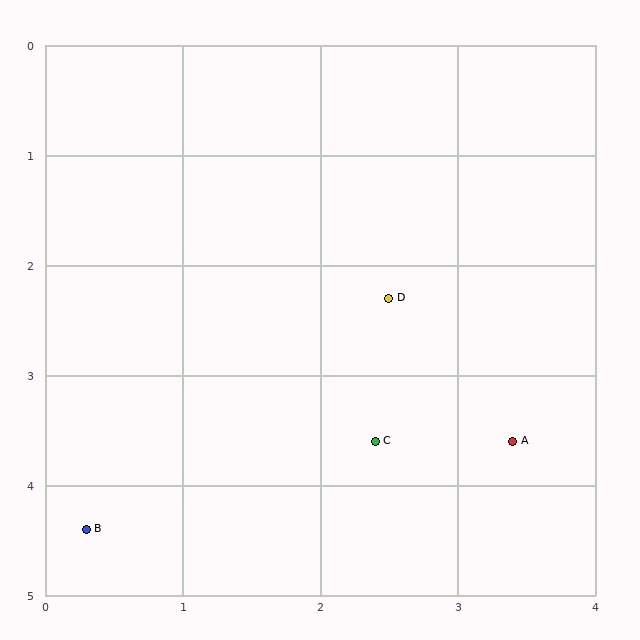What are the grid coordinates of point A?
Point A is at approximately (3.4, 3.6).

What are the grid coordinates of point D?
Point D is at approximately (2.5, 2.3).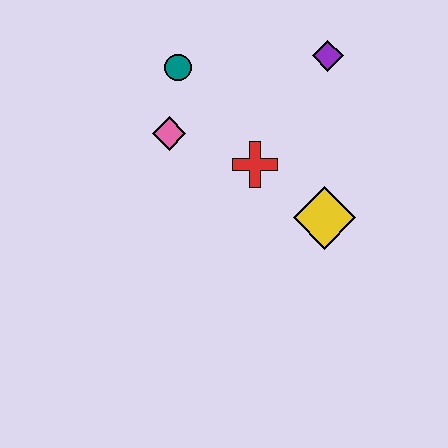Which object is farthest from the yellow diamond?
The teal circle is farthest from the yellow diamond.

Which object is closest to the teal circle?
The pink diamond is closest to the teal circle.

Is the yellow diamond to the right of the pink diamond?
Yes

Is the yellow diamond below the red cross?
Yes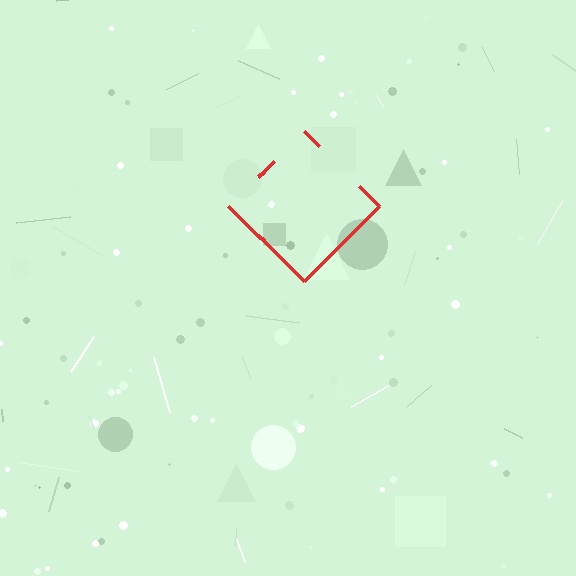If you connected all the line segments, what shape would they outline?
They would outline a diamond.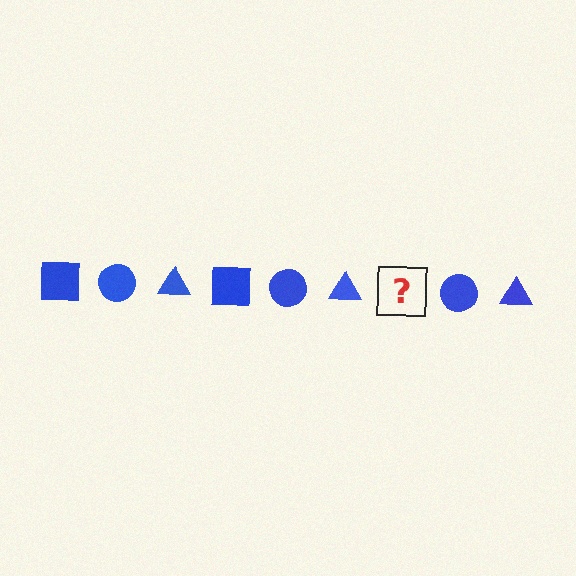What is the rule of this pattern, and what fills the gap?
The rule is that the pattern cycles through square, circle, triangle shapes in blue. The gap should be filled with a blue square.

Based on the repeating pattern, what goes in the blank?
The blank should be a blue square.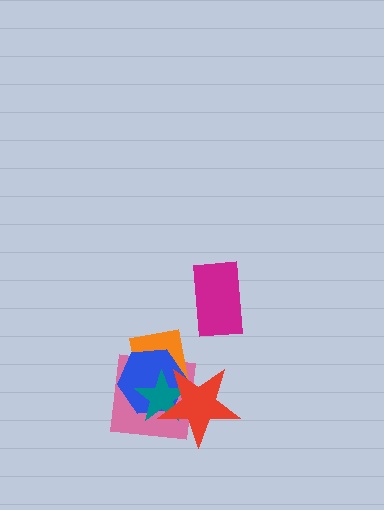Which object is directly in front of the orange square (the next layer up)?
The blue hexagon is directly in front of the orange square.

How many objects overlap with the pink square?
4 objects overlap with the pink square.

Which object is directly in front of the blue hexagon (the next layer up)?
The teal star is directly in front of the blue hexagon.